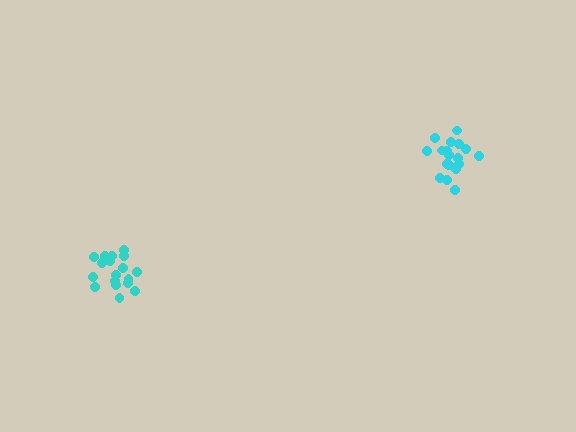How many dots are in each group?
Group 1: 18 dots, Group 2: 18 dots (36 total).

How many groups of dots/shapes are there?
There are 2 groups.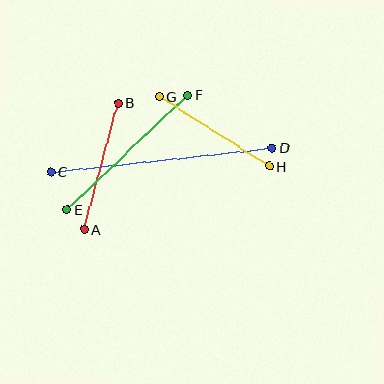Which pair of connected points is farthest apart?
Points C and D are farthest apart.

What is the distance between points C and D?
The distance is approximately 223 pixels.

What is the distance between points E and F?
The distance is approximately 166 pixels.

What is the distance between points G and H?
The distance is approximately 130 pixels.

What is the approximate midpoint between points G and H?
The midpoint is at approximately (214, 131) pixels.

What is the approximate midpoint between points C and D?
The midpoint is at approximately (162, 160) pixels.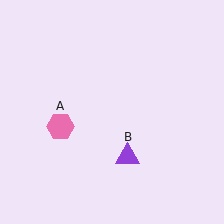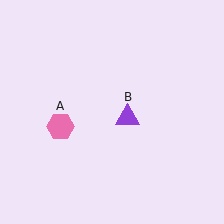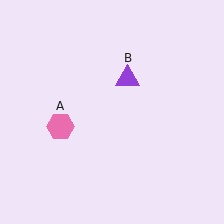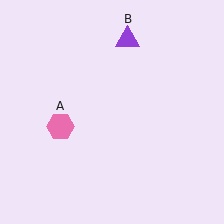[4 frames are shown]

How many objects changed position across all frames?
1 object changed position: purple triangle (object B).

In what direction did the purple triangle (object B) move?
The purple triangle (object B) moved up.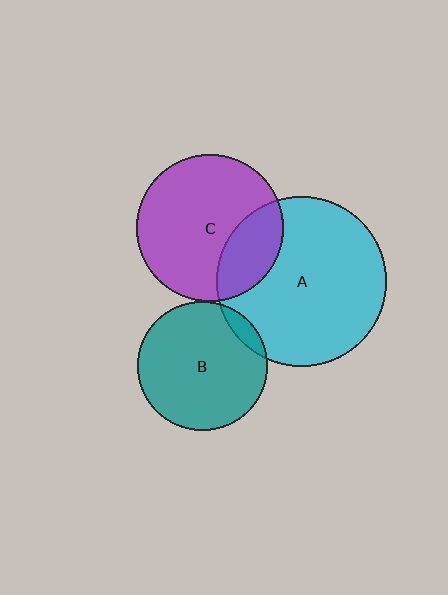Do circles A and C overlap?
Yes.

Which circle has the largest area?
Circle A (cyan).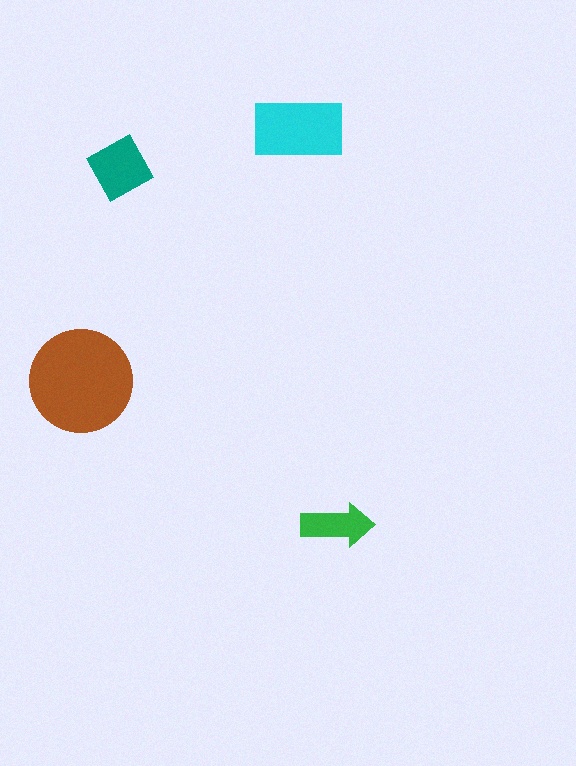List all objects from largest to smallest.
The brown circle, the cyan rectangle, the teal square, the green arrow.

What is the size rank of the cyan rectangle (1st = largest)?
2nd.